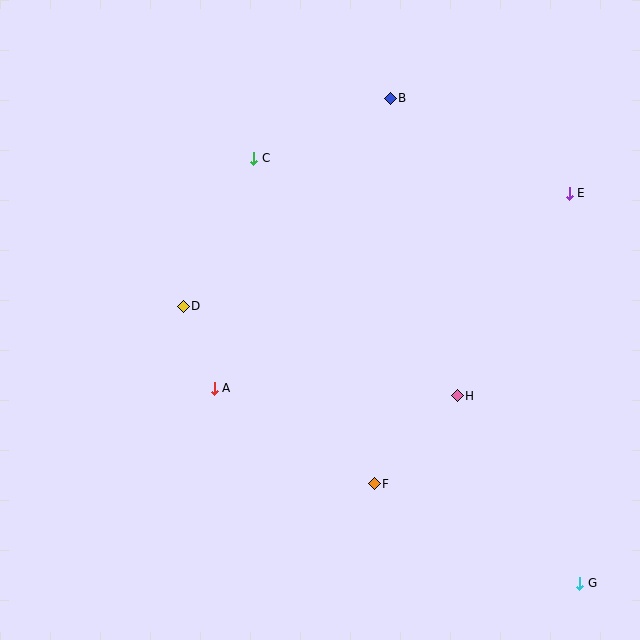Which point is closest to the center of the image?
Point A at (214, 388) is closest to the center.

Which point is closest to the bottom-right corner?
Point G is closest to the bottom-right corner.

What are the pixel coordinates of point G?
Point G is at (580, 583).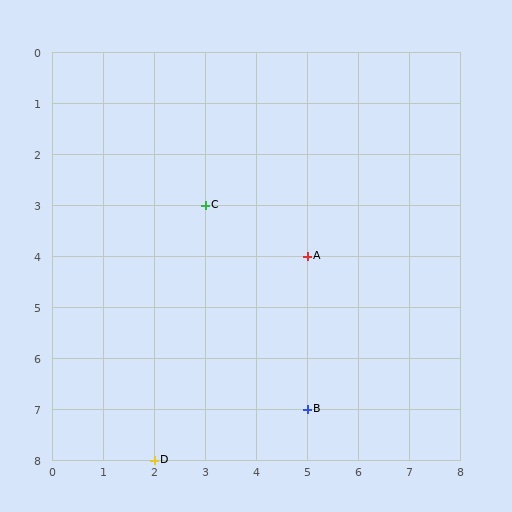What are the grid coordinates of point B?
Point B is at grid coordinates (5, 7).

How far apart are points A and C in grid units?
Points A and C are 2 columns and 1 row apart (about 2.2 grid units diagonally).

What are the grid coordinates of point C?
Point C is at grid coordinates (3, 3).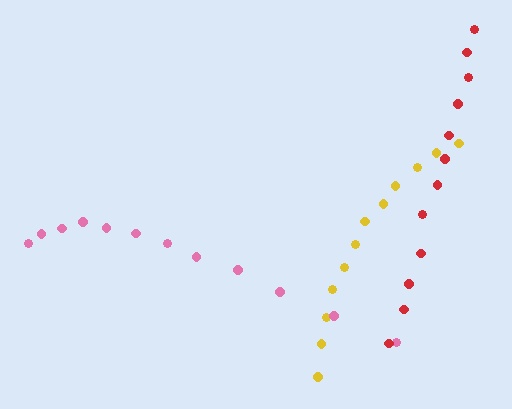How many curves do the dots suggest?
There are 3 distinct paths.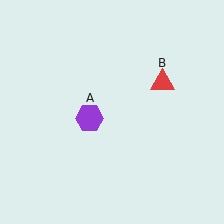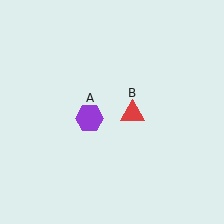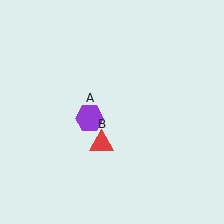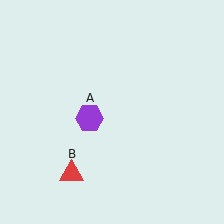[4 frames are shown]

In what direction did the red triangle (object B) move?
The red triangle (object B) moved down and to the left.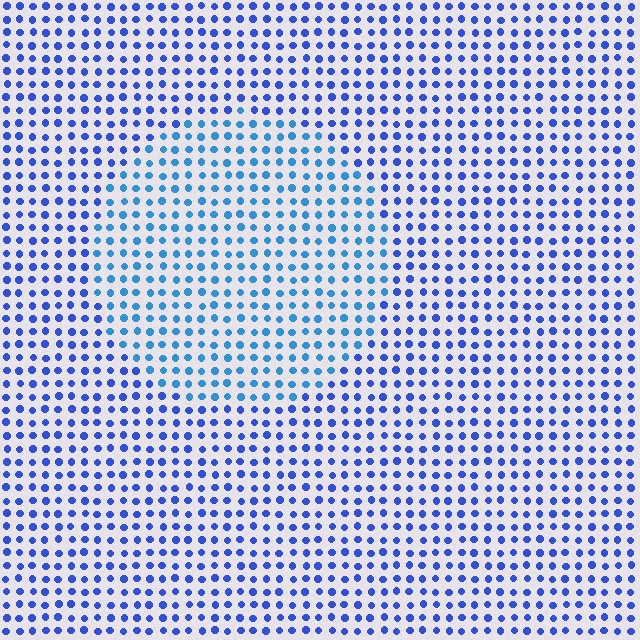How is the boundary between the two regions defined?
The boundary is defined purely by a slight shift in hue (about 26 degrees). Spacing, size, and orientation are identical on both sides.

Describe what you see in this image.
The image is filled with small blue elements in a uniform arrangement. A circle-shaped region is visible where the elements are tinted to a slightly different hue, forming a subtle color boundary.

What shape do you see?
I see a circle.